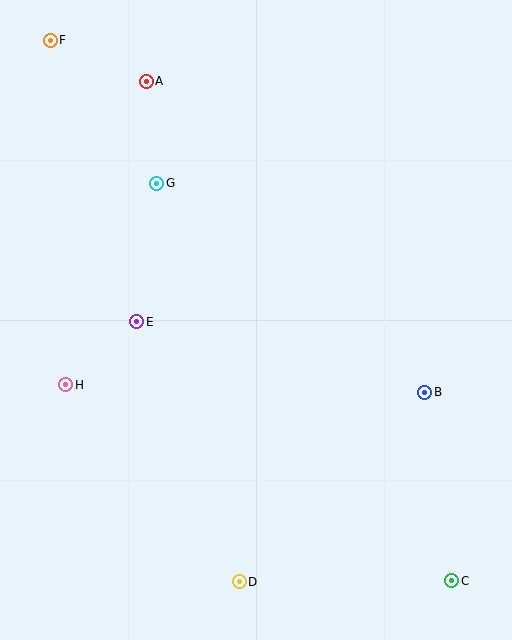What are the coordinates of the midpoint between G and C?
The midpoint between G and C is at (304, 382).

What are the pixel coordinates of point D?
Point D is at (239, 582).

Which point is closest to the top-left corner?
Point F is closest to the top-left corner.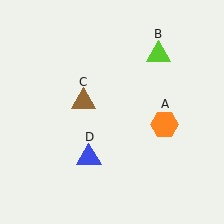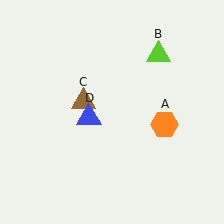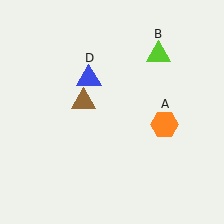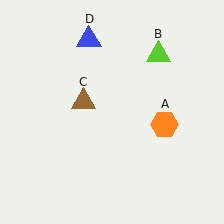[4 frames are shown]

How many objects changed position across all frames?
1 object changed position: blue triangle (object D).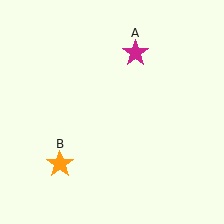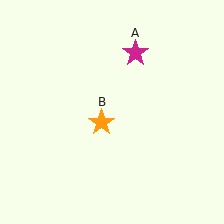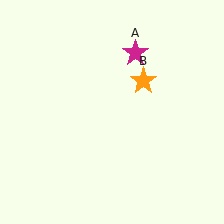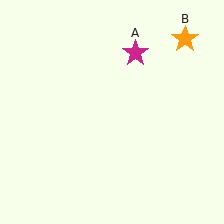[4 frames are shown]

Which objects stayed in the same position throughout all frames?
Magenta star (object A) remained stationary.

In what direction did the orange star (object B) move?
The orange star (object B) moved up and to the right.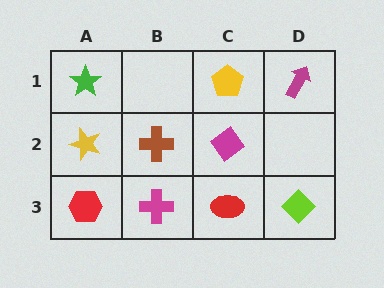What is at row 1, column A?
A green star.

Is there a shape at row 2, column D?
No, that cell is empty.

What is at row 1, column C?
A yellow pentagon.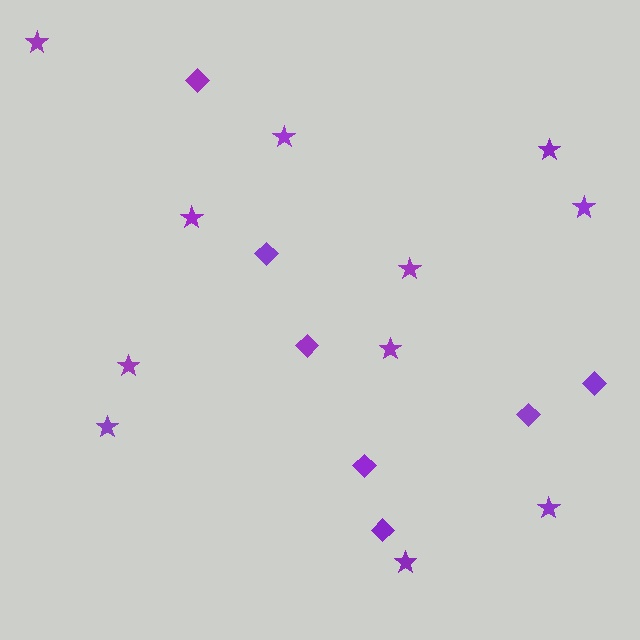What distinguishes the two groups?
There are 2 groups: one group of diamonds (7) and one group of stars (11).